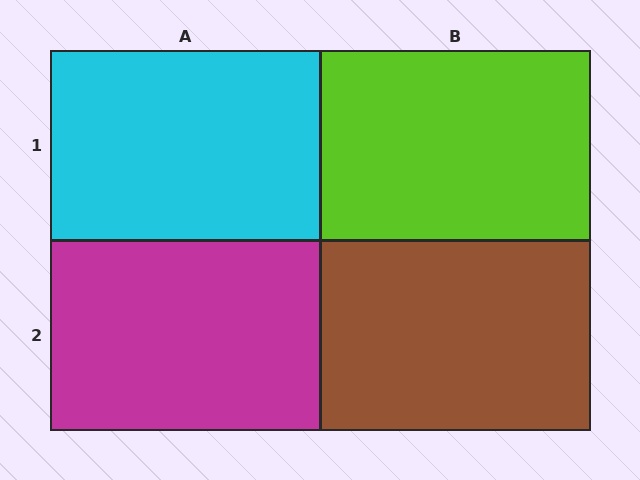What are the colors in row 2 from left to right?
Magenta, brown.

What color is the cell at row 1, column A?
Cyan.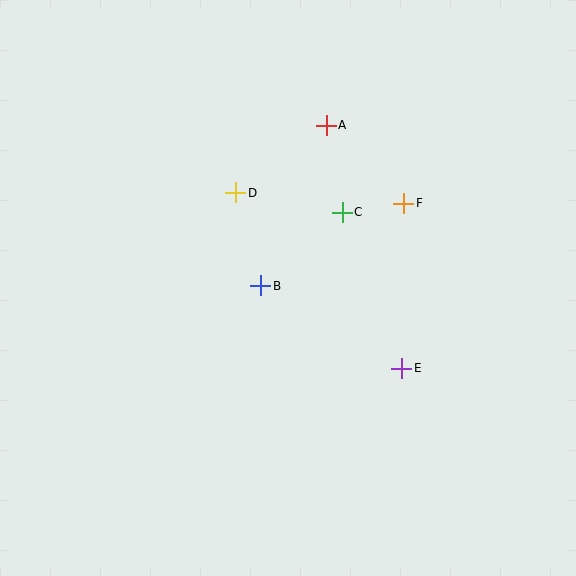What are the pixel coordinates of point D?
Point D is at (236, 193).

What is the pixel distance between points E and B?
The distance between E and B is 163 pixels.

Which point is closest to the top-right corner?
Point F is closest to the top-right corner.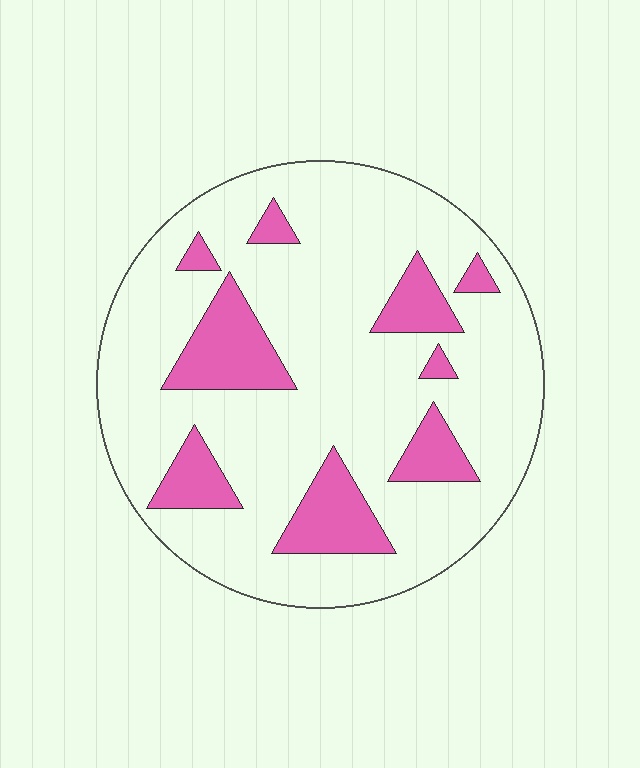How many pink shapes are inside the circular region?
9.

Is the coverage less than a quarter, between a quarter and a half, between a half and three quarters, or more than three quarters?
Less than a quarter.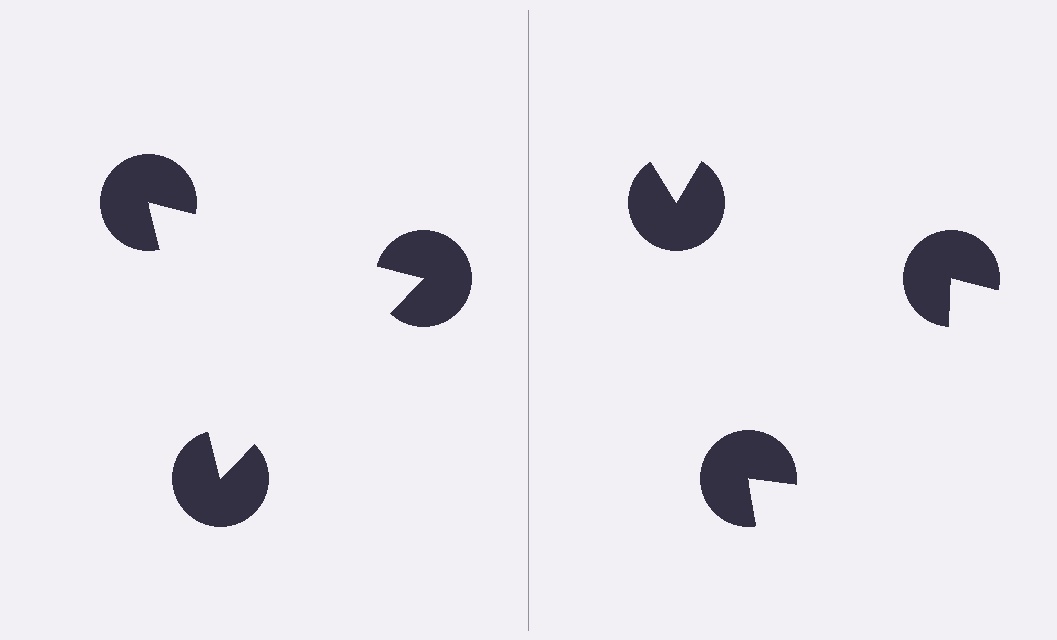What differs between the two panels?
The pac-man discs are positioned identically on both sides; only the wedge orientations differ. On the left they align to a triangle; on the right they are misaligned.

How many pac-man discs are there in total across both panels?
6 — 3 on each side.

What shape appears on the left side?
An illusory triangle.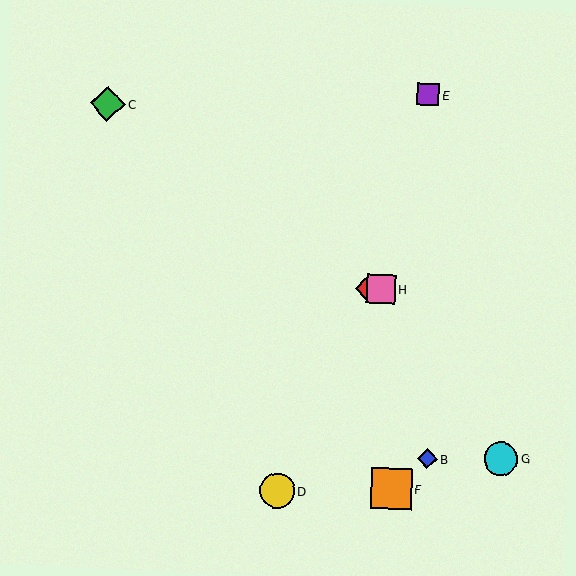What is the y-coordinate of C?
Object C is at y≈104.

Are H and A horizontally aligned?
Yes, both are at y≈289.